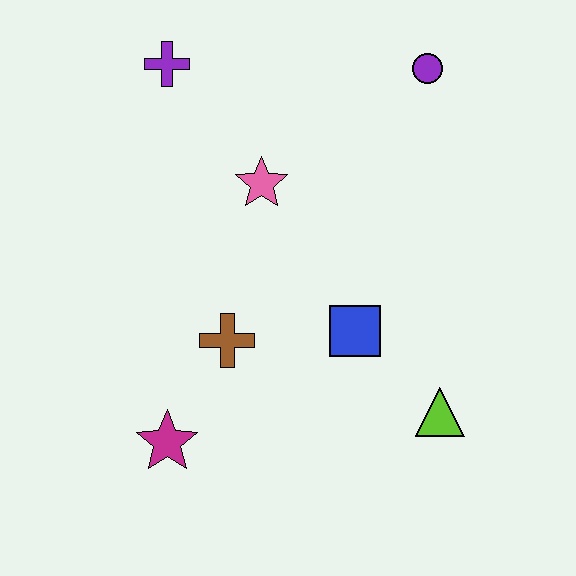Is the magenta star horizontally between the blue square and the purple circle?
No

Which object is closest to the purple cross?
The pink star is closest to the purple cross.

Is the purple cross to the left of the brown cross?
Yes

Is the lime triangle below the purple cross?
Yes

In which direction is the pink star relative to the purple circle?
The pink star is to the left of the purple circle.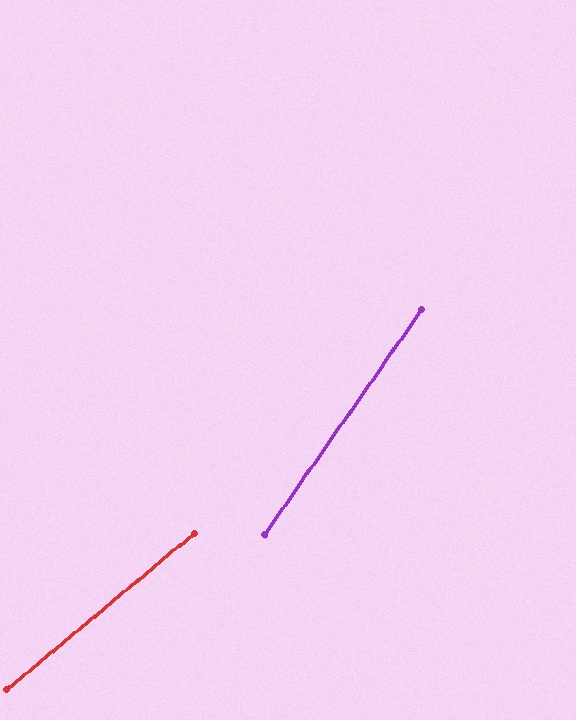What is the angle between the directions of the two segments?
Approximately 15 degrees.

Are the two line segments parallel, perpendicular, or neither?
Neither parallel nor perpendicular — they differ by about 15°.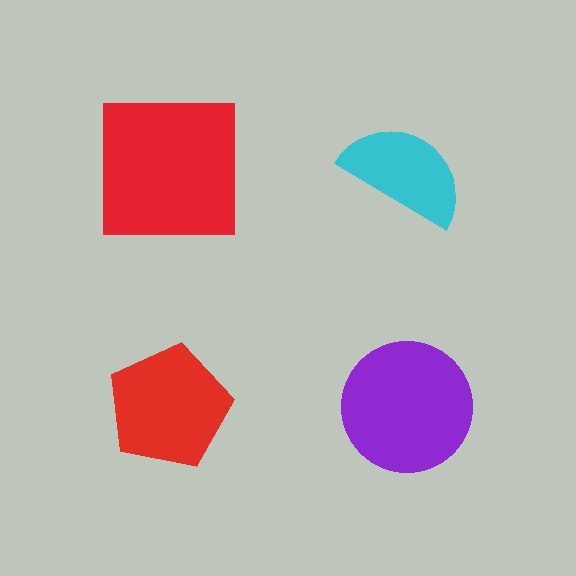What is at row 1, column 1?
A red square.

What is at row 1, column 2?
A cyan semicircle.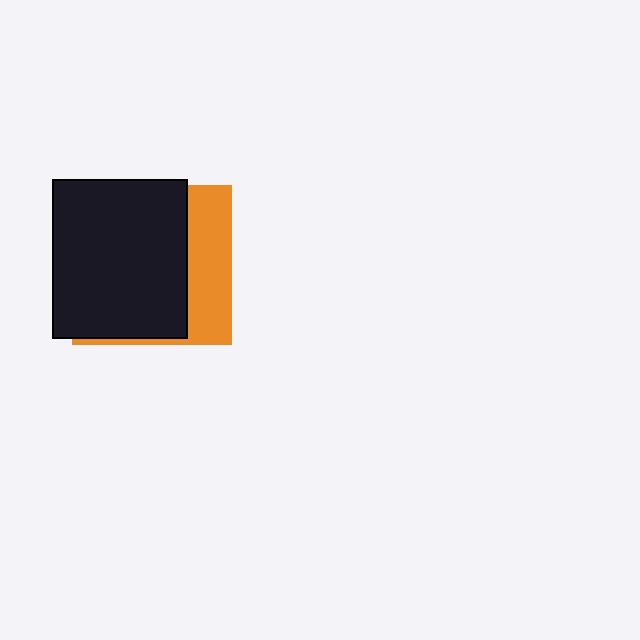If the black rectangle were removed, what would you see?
You would see the complete orange square.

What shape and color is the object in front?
The object in front is a black rectangle.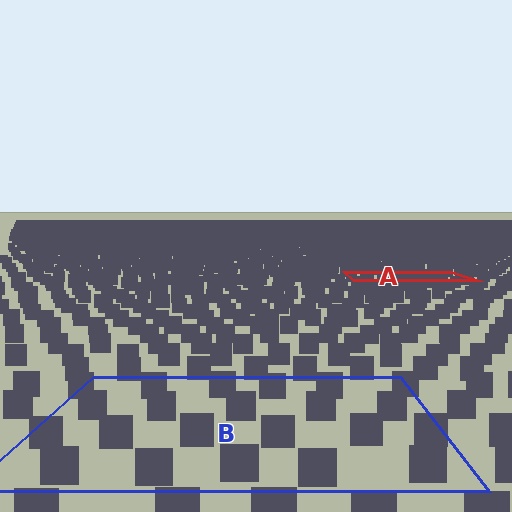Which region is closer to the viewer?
Region B is closer. The texture elements there are larger and more spread out.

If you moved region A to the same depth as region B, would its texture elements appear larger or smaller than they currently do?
They would appear larger. At a closer depth, the same texture elements are projected at a bigger on-screen size.